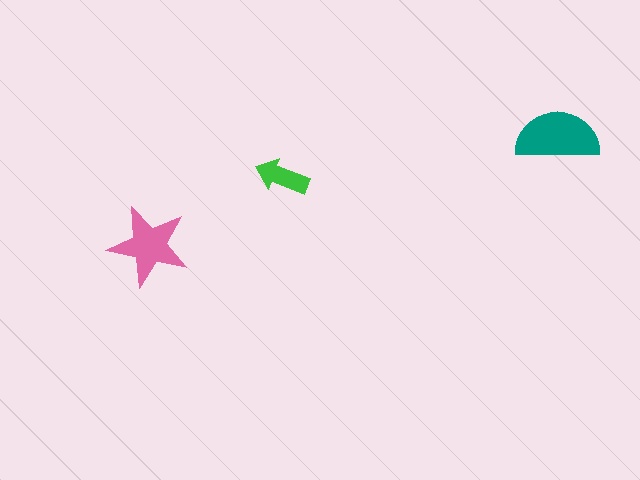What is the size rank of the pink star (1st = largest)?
2nd.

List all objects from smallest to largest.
The green arrow, the pink star, the teal semicircle.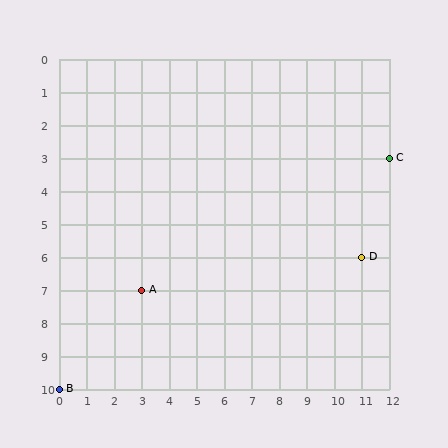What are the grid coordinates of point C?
Point C is at grid coordinates (12, 3).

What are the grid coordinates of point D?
Point D is at grid coordinates (11, 6).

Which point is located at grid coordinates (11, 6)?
Point D is at (11, 6).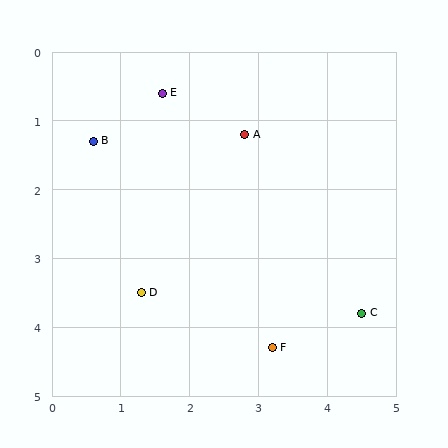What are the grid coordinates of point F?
Point F is at approximately (3.2, 4.3).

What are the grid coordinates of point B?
Point B is at approximately (0.6, 1.3).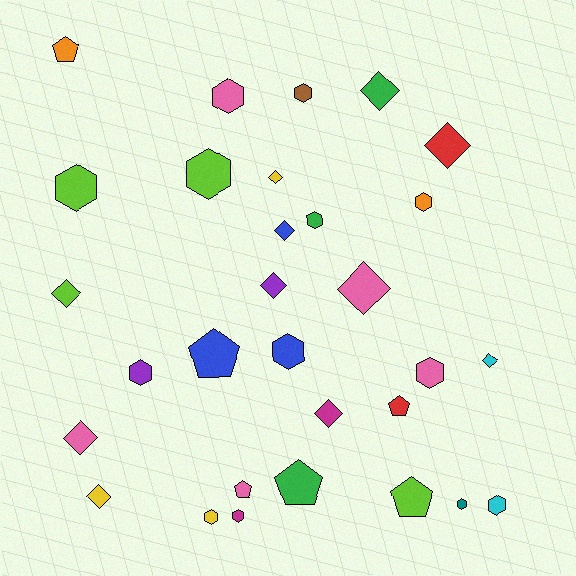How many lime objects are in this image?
There are 4 lime objects.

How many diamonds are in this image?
There are 11 diamonds.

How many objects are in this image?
There are 30 objects.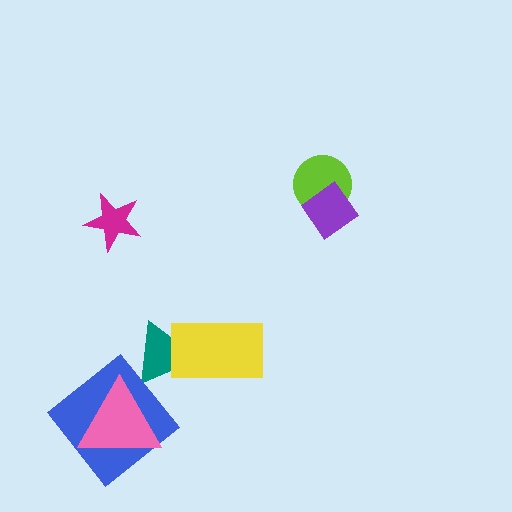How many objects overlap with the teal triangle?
1 object overlaps with the teal triangle.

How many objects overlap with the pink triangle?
1 object overlaps with the pink triangle.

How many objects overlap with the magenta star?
0 objects overlap with the magenta star.